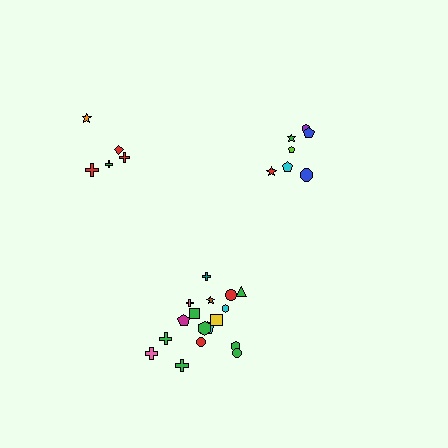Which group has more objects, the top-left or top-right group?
The top-right group.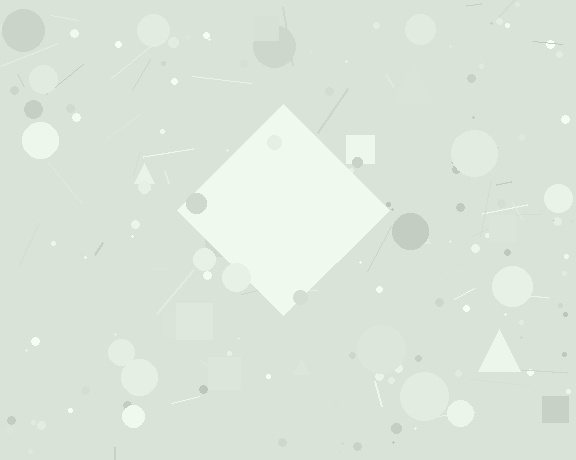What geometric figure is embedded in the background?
A diamond is embedded in the background.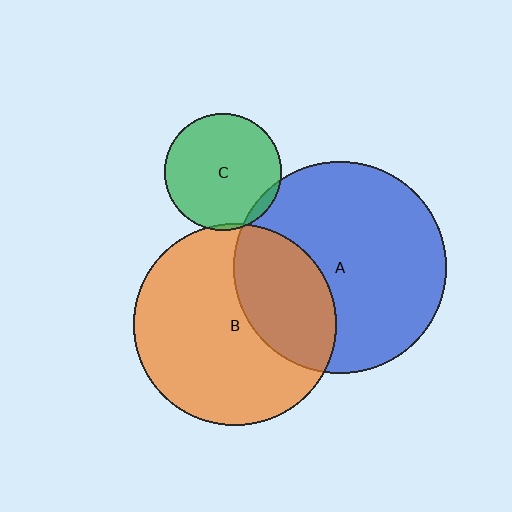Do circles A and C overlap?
Yes.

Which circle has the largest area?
Circle A (blue).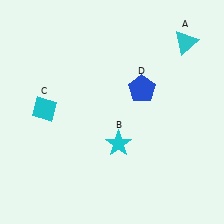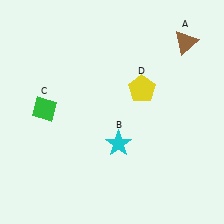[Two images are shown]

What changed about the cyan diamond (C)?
In Image 1, C is cyan. In Image 2, it changed to green.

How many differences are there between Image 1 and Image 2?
There are 3 differences between the two images.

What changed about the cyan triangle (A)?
In Image 1, A is cyan. In Image 2, it changed to brown.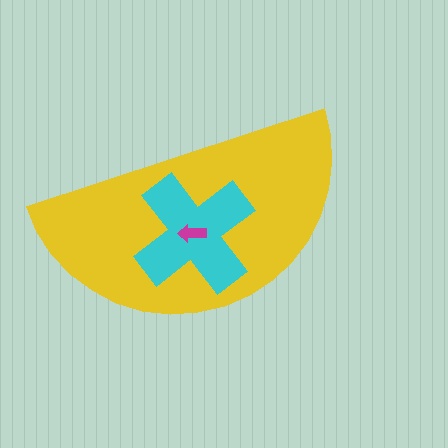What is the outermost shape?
The yellow semicircle.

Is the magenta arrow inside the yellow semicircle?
Yes.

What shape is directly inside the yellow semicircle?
The cyan cross.